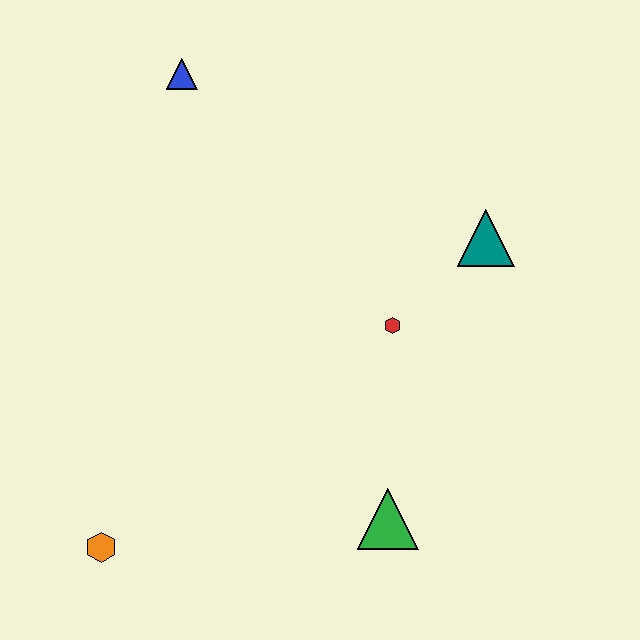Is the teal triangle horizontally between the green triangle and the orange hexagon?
No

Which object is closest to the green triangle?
The red hexagon is closest to the green triangle.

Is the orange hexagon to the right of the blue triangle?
No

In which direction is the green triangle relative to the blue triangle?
The green triangle is below the blue triangle.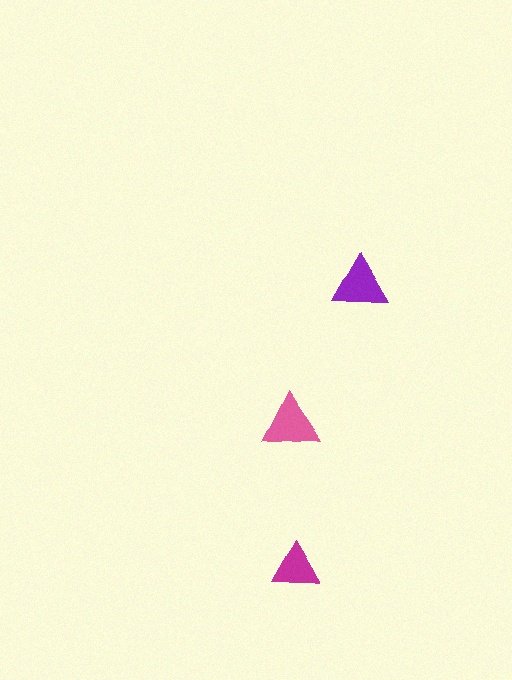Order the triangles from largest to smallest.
the pink one, the purple one, the magenta one.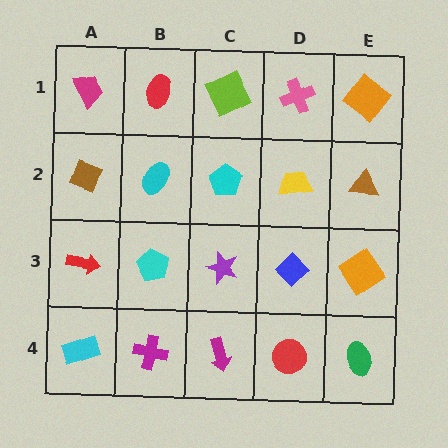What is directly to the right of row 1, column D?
An orange diamond.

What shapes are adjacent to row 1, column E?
A brown triangle (row 2, column E), a pink cross (row 1, column D).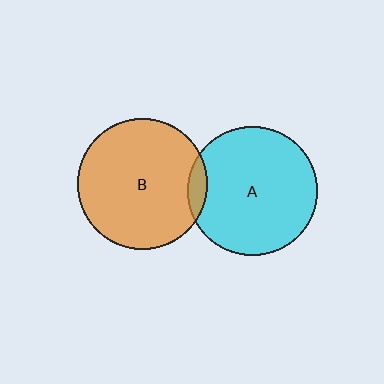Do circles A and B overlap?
Yes.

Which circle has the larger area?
Circle B (orange).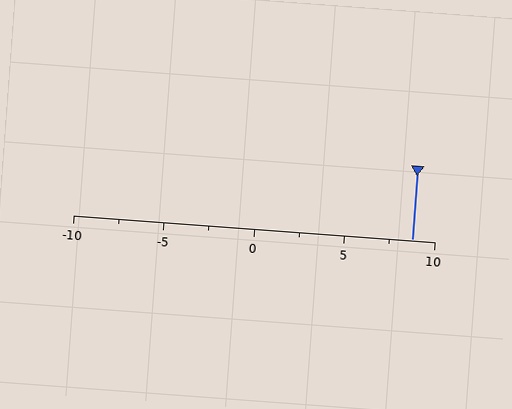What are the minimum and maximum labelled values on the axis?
The axis runs from -10 to 10.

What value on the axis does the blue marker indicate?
The marker indicates approximately 8.8.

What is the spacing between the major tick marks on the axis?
The major ticks are spaced 5 apart.